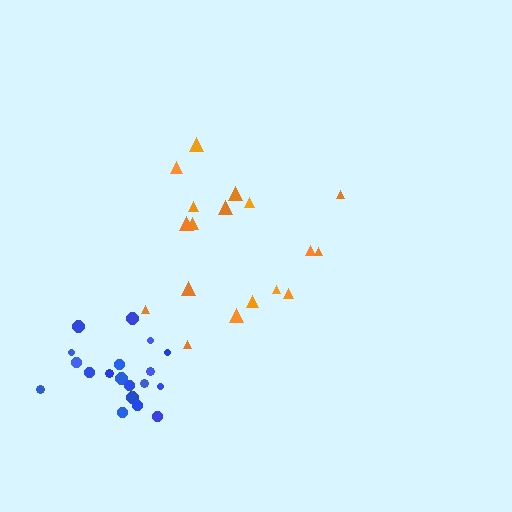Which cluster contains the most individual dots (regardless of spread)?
Blue (19).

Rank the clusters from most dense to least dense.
blue, orange.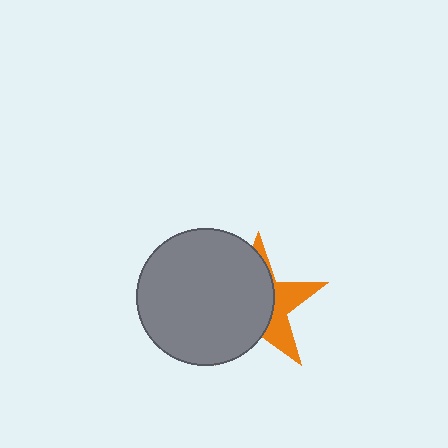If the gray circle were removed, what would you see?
You would see the complete orange star.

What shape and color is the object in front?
The object in front is a gray circle.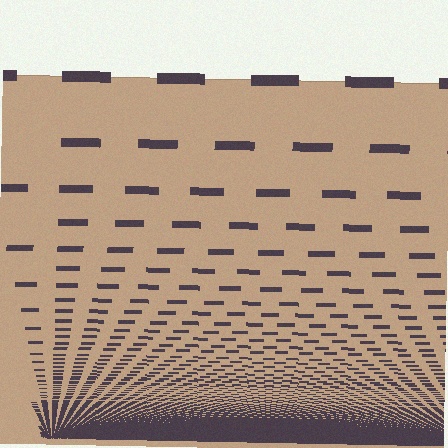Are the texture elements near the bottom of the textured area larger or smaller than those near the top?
Smaller. The gradient is inverted — elements near the bottom are smaller and denser.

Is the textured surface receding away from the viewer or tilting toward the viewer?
The surface appears to tilt toward the viewer. Texture elements get larger and sparser toward the top.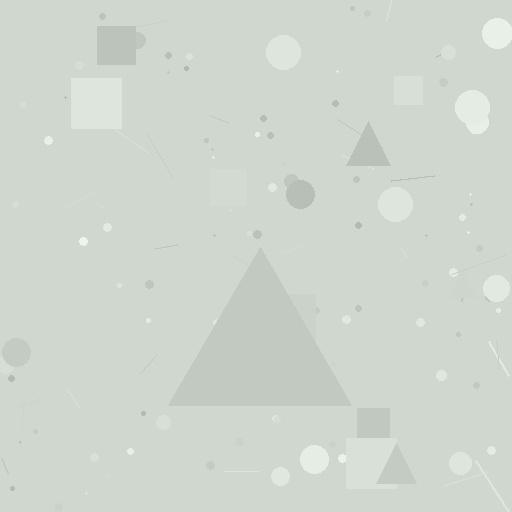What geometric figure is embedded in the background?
A triangle is embedded in the background.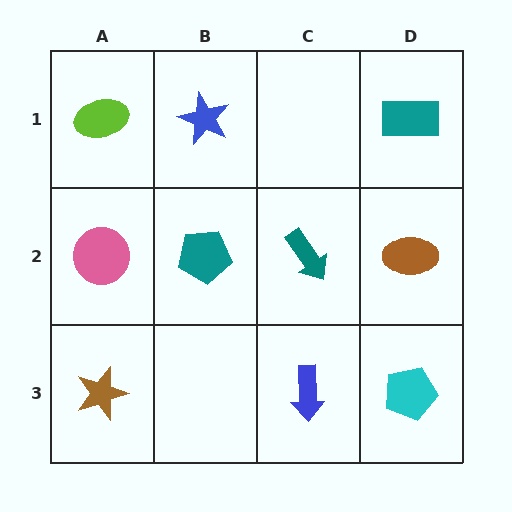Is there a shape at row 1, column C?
No, that cell is empty.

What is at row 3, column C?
A blue arrow.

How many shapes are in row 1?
3 shapes.